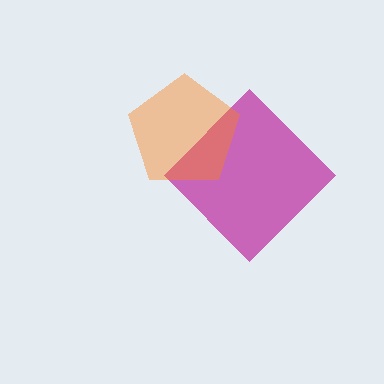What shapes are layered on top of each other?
The layered shapes are: a magenta diamond, an orange pentagon.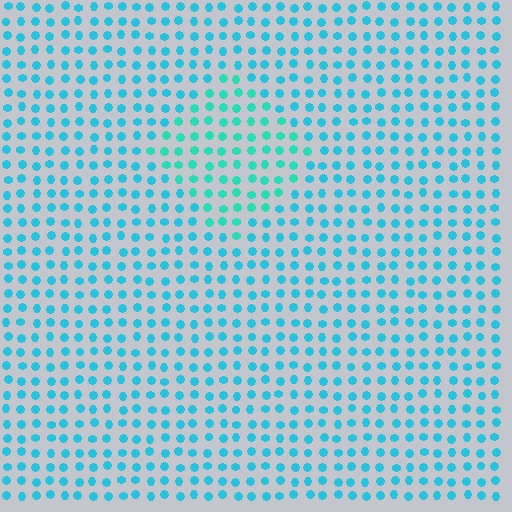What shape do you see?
I see a diamond.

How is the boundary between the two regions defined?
The boundary is defined purely by a slight shift in hue (about 22 degrees). Spacing, size, and orientation are identical on both sides.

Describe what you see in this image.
The image is filled with small cyan elements in a uniform arrangement. A diamond-shaped region is visible where the elements are tinted to a slightly different hue, forming a subtle color boundary.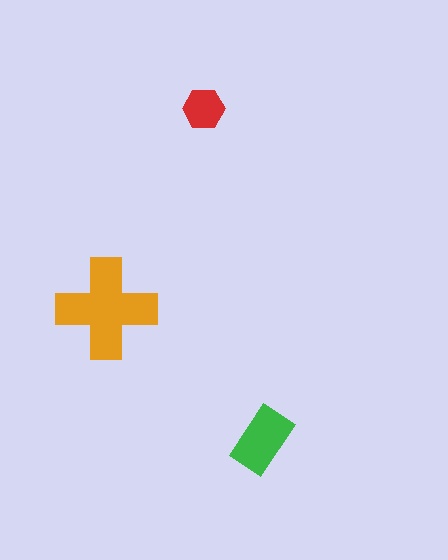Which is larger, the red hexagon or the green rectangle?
The green rectangle.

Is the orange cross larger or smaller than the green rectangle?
Larger.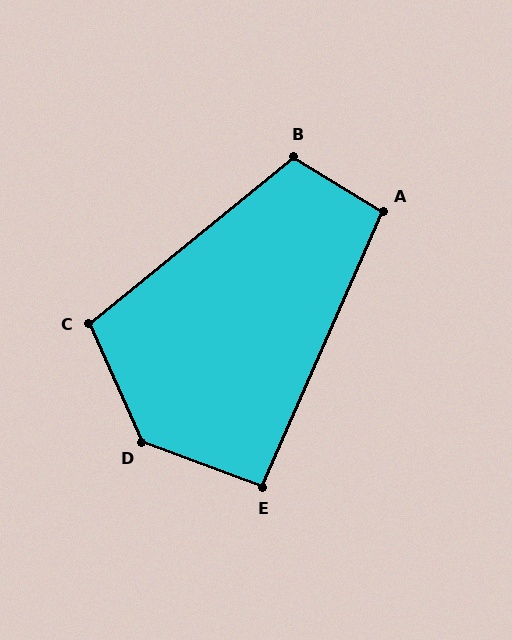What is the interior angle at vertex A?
Approximately 98 degrees (obtuse).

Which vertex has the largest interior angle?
D, at approximately 135 degrees.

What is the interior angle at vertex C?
Approximately 105 degrees (obtuse).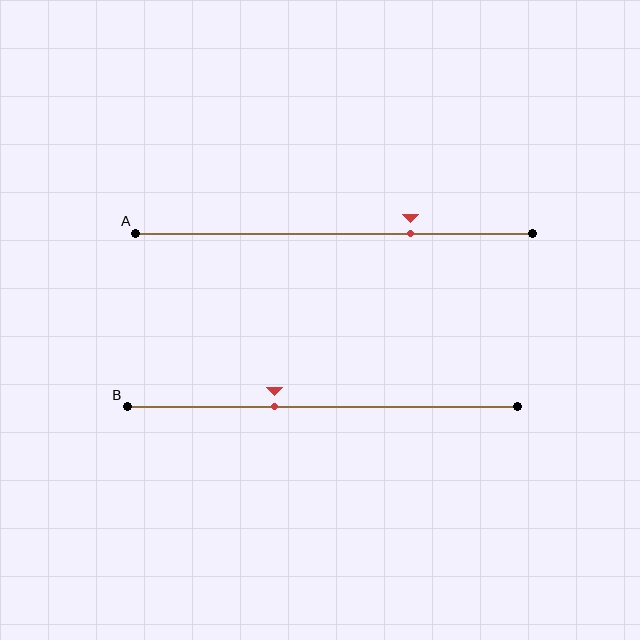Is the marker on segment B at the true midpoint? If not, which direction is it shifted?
No, the marker on segment B is shifted to the left by about 12% of the segment length.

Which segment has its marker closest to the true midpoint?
Segment B has its marker closest to the true midpoint.